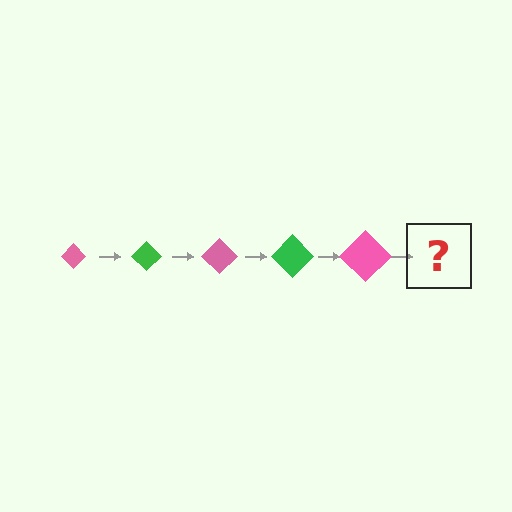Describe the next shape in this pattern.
It should be a green diamond, larger than the previous one.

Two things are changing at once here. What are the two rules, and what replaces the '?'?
The two rules are that the diamond grows larger each step and the color cycles through pink and green. The '?' should be a green diamond, larger than the previous one.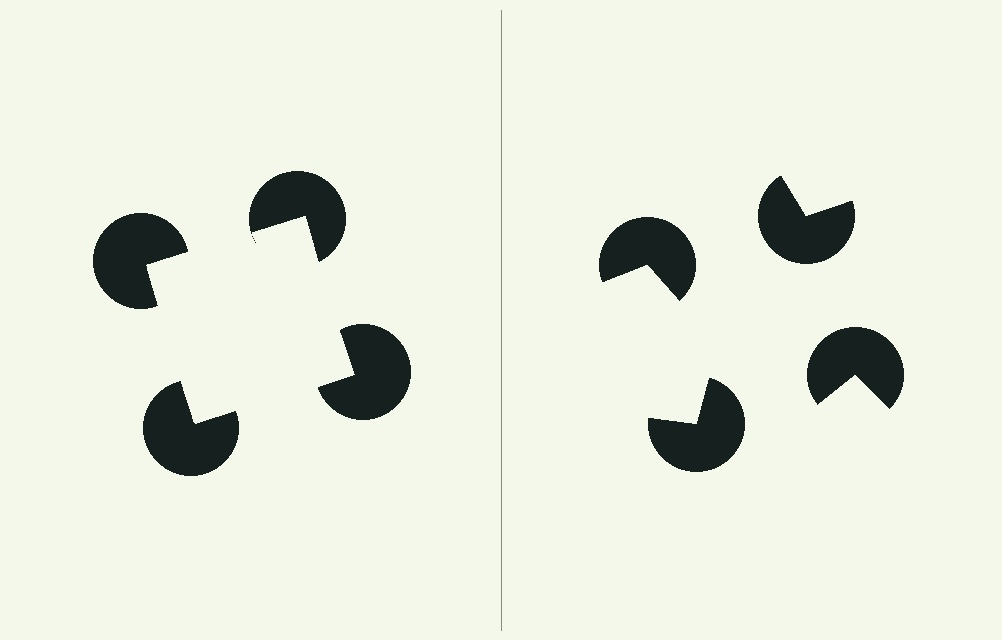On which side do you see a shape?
An illusory square appears on the left side. On the right side the wedge cuts are rotated, so no coherent shape forms.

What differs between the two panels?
The pac-man discs are positioned identically on both sides; only the wedge orientations differ. On the left they align to a square; on the right they are misaligned.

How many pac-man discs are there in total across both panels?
8 — 4 on each side.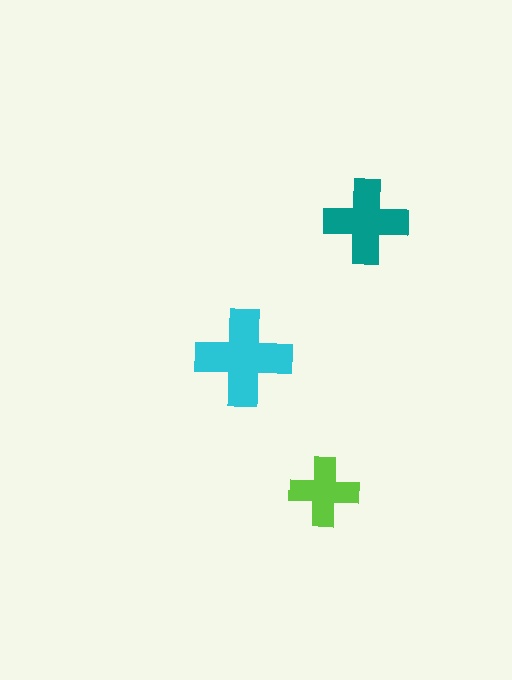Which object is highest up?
The teal cross is topmost.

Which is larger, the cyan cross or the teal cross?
The cyan one.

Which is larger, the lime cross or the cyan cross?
The cyan one.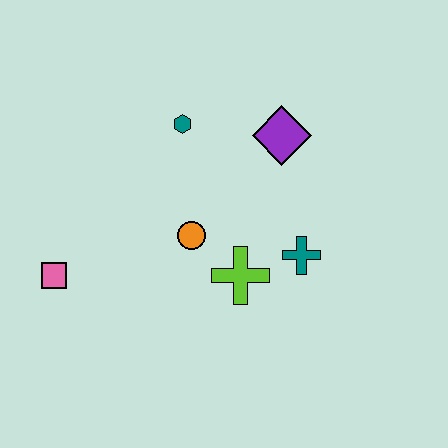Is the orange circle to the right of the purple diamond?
No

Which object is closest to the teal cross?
The lime cross is closest to the teal cross.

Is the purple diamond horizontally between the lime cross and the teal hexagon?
No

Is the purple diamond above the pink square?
Yes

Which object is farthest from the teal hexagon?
The pink square is farthest from the teal hexagon.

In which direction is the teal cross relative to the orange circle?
The teal cross is to the right of the orange circle.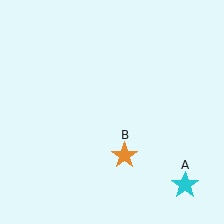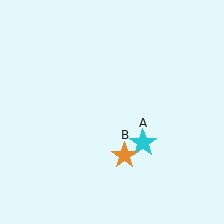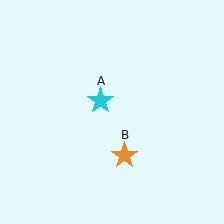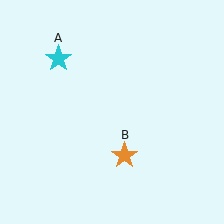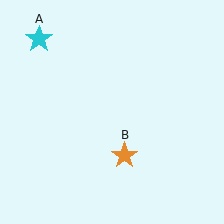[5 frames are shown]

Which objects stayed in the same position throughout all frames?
Orange star (object B) remained stationary.